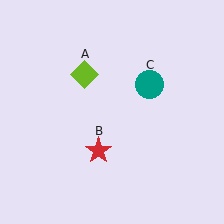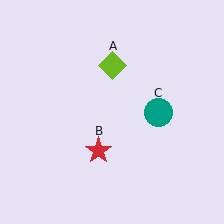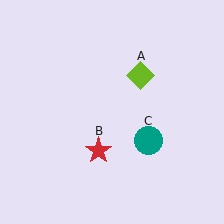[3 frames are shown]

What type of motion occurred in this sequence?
The lime diamond (object A), teal circle (object C) rotated clockwise around the center of the scene.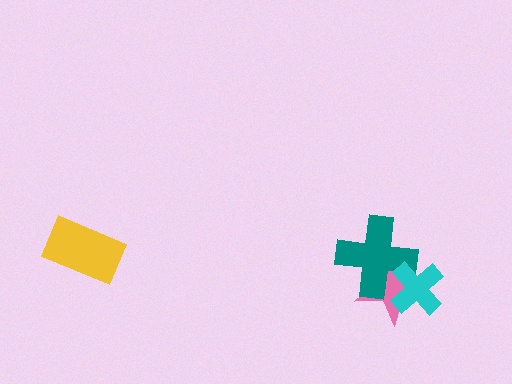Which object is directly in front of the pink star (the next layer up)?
The teal cross is directly in front of the pink star.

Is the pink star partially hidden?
Yes, it is partially covered by another shape.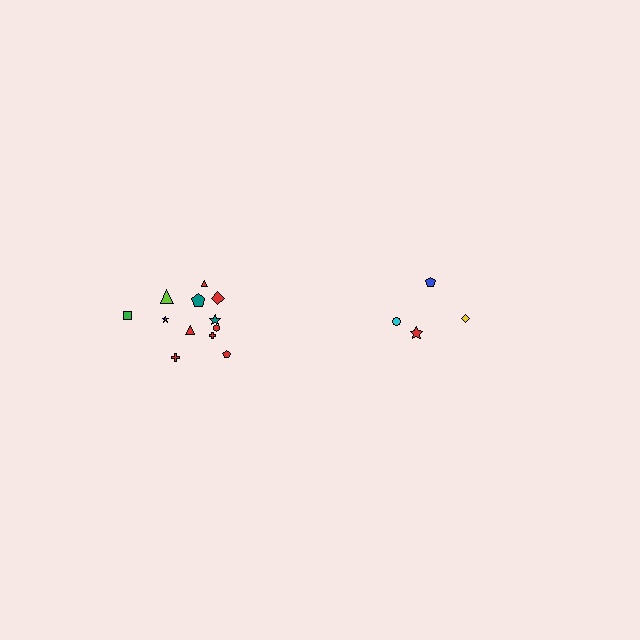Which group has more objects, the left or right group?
The left group.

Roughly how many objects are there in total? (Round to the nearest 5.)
Roughly 15 objects in total.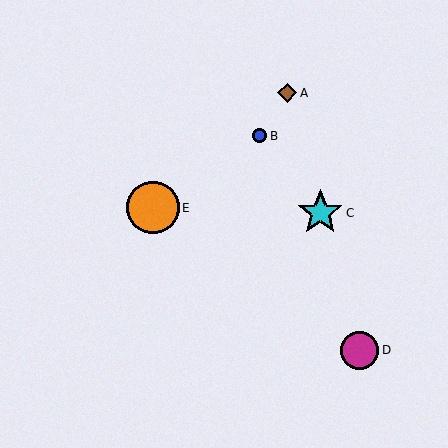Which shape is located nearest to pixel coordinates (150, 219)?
The orange circle (labeled E) at (153, 208) is nearest to that location.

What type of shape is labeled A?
Shape A is a brown diamond.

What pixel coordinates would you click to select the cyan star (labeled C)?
Click at (320, 213) to select the cyan star C.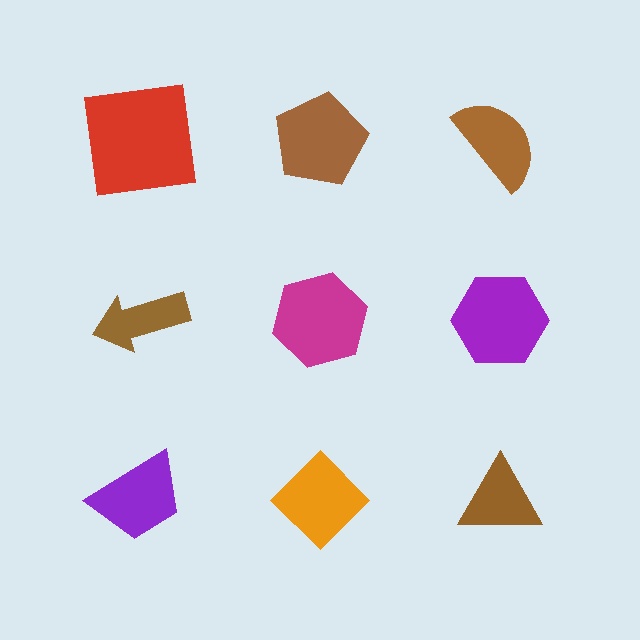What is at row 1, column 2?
A brown pentagon.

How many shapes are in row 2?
3 shapes.